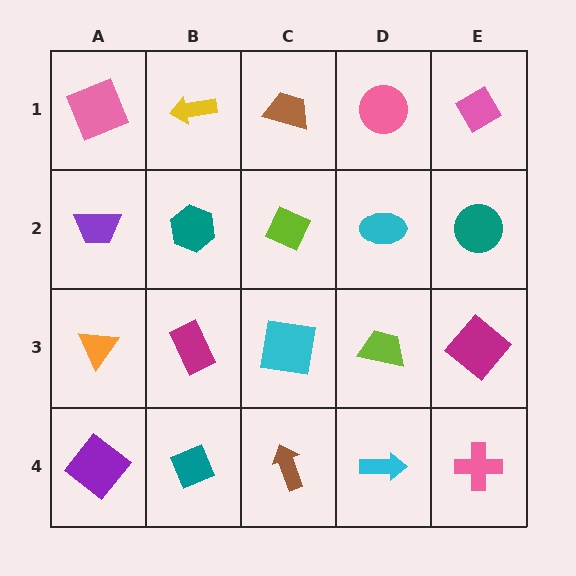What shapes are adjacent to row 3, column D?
A cyan ellipse (row 2, column D), a cyan arrow (row 4, column D), a cyan square (row 3, column C), a magenta diamond (row 3, column E).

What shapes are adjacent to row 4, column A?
An orange triangle (row 3, column A), a teal diamond (row 4, column B).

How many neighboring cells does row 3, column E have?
3.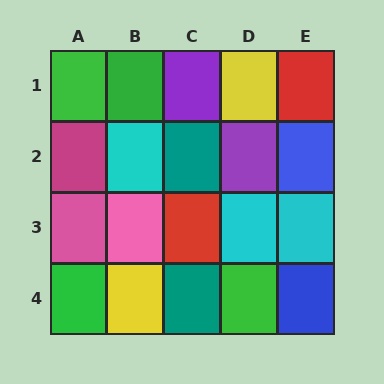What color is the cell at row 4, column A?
Green.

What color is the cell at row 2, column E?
Blue.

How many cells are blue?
2 cells are blue.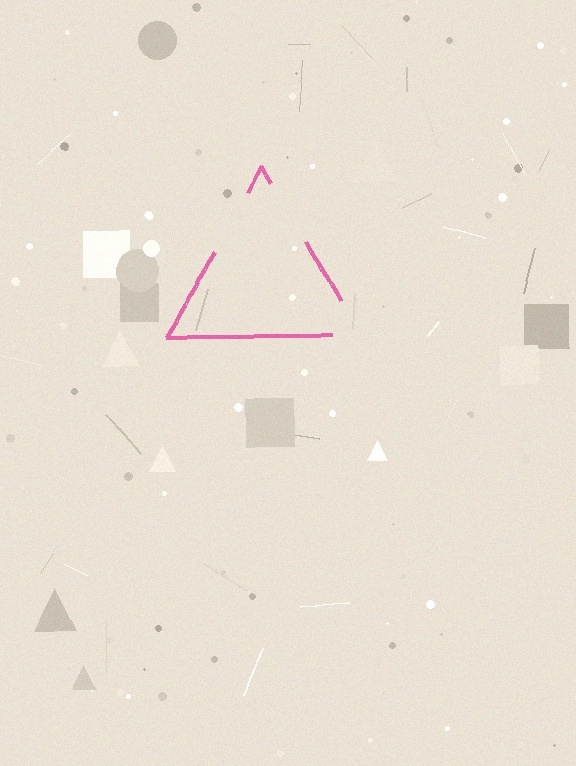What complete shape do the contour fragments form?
The contour fragments form a triangle.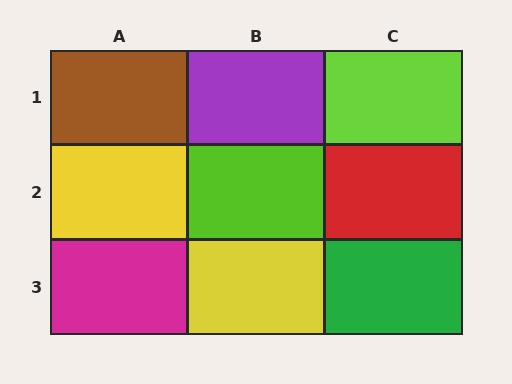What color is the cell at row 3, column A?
Magenta.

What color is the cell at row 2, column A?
Yellow.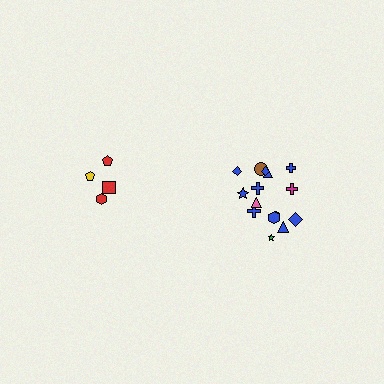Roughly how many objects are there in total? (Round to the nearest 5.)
Roughly 20 objects in total.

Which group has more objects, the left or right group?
The right group.